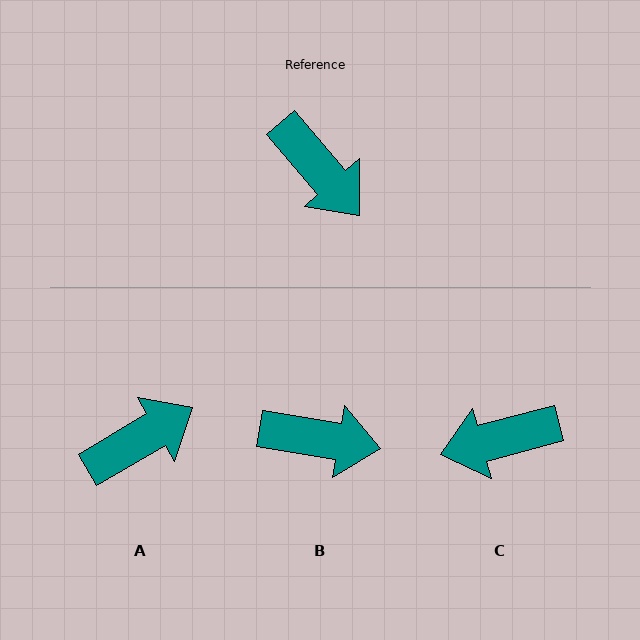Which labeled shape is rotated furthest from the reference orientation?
C, about 116 degrees away.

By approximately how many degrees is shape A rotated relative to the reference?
Approximately 80 degrees counter-clockwise.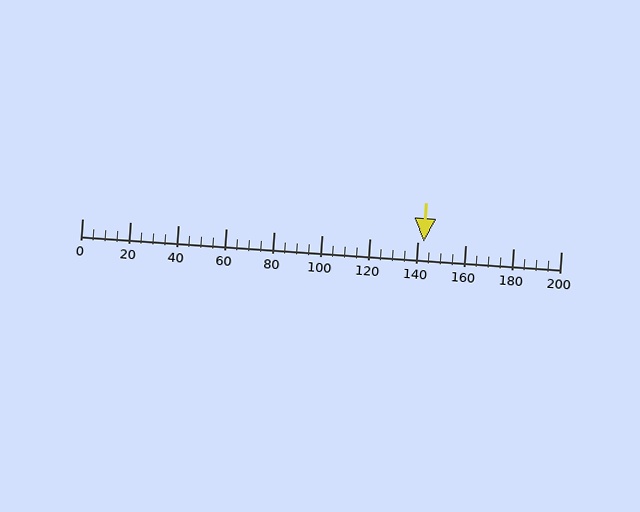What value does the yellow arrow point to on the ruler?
The yellow arrow points to approximately 143.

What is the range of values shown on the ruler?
The ruler shows values from 0 to 200.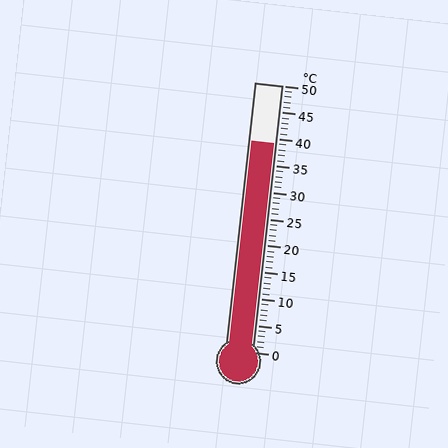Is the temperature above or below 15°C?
The temperature is above 15°C.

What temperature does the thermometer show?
The thermometer shows approximately 39°C.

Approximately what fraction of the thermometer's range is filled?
The thermometer is filled to approximately 80% of its range.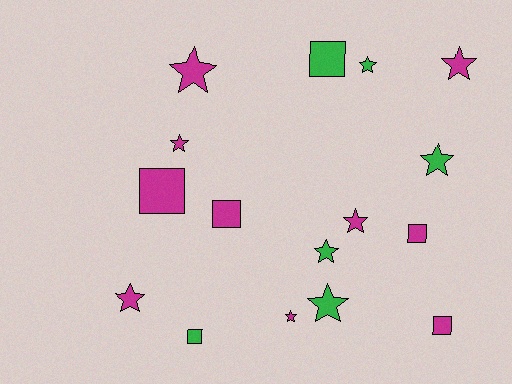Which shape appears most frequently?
Star, with 10 objects.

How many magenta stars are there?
There are 6 magenta stars.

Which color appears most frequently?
Magenta, with 10 objects.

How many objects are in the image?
There are 16 objects.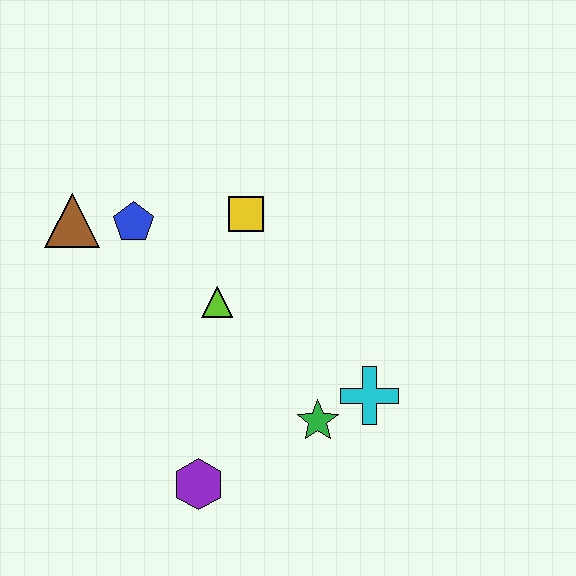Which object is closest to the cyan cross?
The green star is closest to the cyan cross.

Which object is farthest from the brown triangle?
The cyan cross is farthest from the brown triangle.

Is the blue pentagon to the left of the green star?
Yes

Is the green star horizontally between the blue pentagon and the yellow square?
No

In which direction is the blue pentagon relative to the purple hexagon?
The blue pentagon is above the purple hexagon.